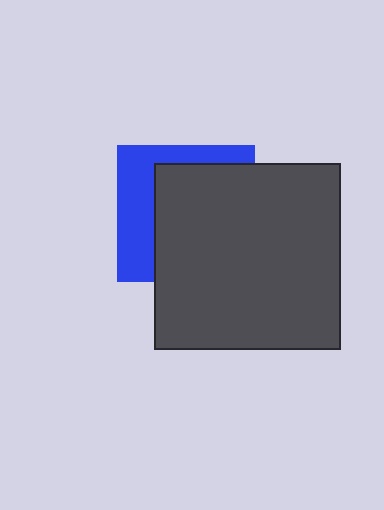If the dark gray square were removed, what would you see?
You would see the complete blue square.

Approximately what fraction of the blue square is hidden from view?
Roughly 64% of the blue square is hidden behind the dark gray square.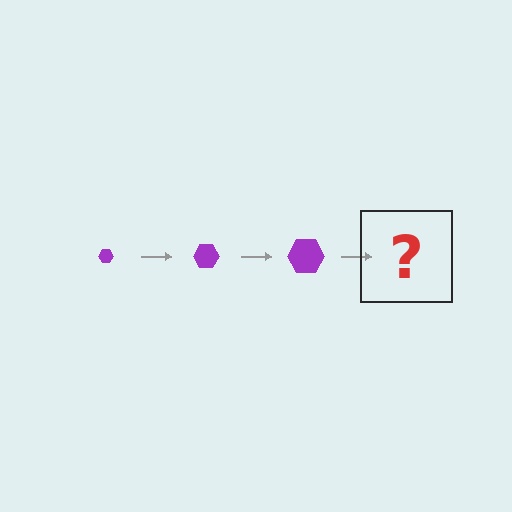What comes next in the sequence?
The next element should be a purple hexagon, larger than the previous one.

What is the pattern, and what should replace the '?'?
The pattern is that the hexagon gets progressively larger each step. The '?' should be a purple hexagon, larger than the previous one.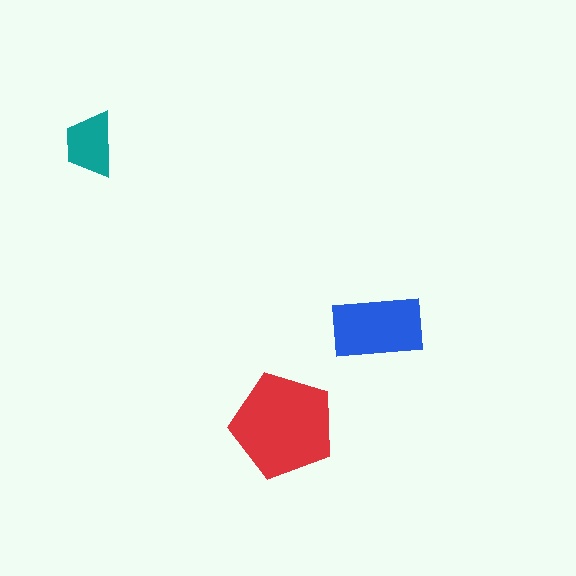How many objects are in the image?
There are 3 objects in the image.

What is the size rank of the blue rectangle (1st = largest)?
2nd.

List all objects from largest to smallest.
The red pentagon, the blue rectangle, the teal trapezoid.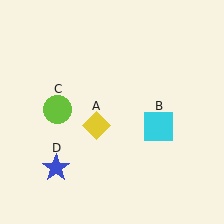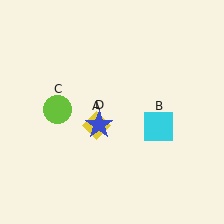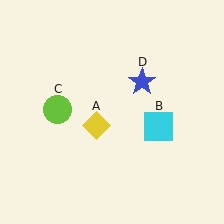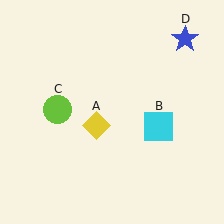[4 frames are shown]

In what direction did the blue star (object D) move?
The blue star (object D) moved up and to the right.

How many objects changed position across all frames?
1 object changed position: blue star (object D).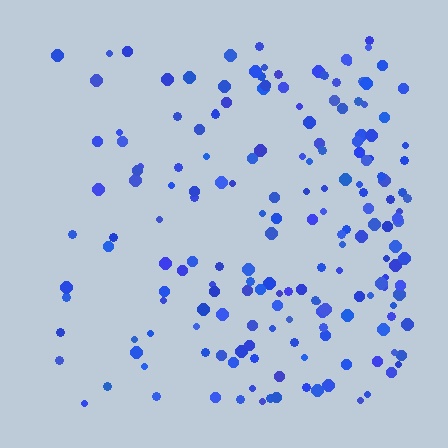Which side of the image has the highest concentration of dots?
The right.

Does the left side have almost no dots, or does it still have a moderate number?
Still a moderate number, just noticeably fewer than the right.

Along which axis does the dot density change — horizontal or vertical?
Horizontal.